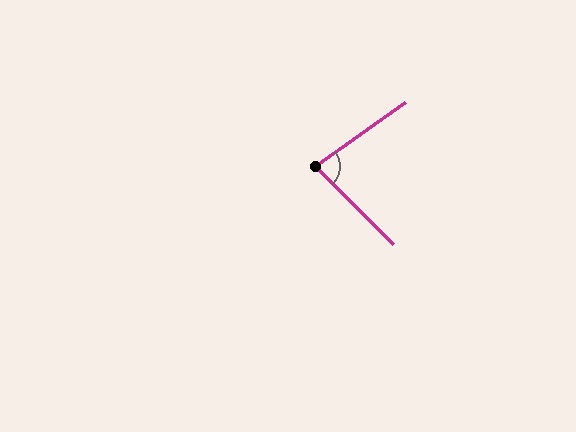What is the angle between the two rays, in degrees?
Approximately 81 degrees.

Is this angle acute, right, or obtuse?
It is acute.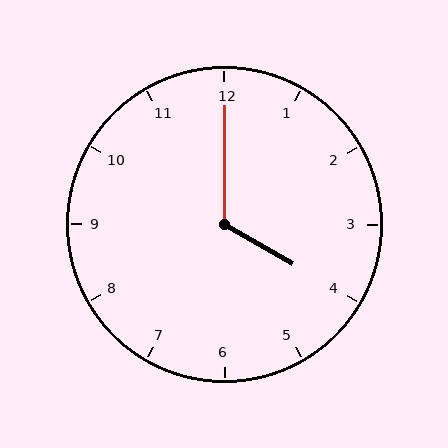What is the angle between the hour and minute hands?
Approximately 120 degrees.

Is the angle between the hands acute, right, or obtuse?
It is obtuse.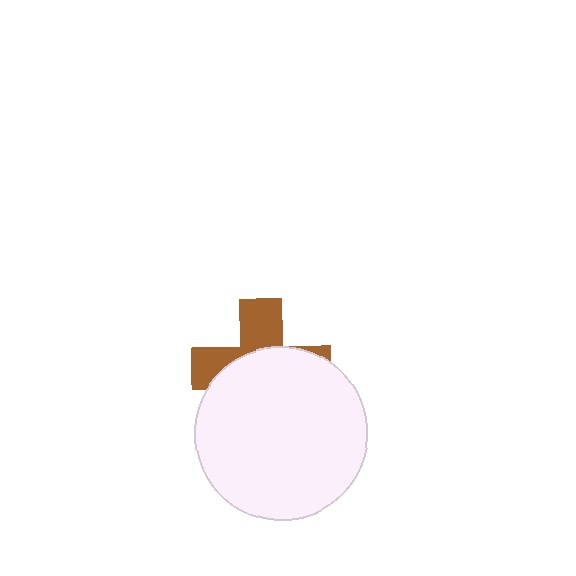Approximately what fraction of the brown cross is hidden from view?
Roughly 61% of the brown cross is hidden behind the white circle.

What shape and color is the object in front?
The object in front is a white circle.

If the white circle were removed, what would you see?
You would see the complete brown cross.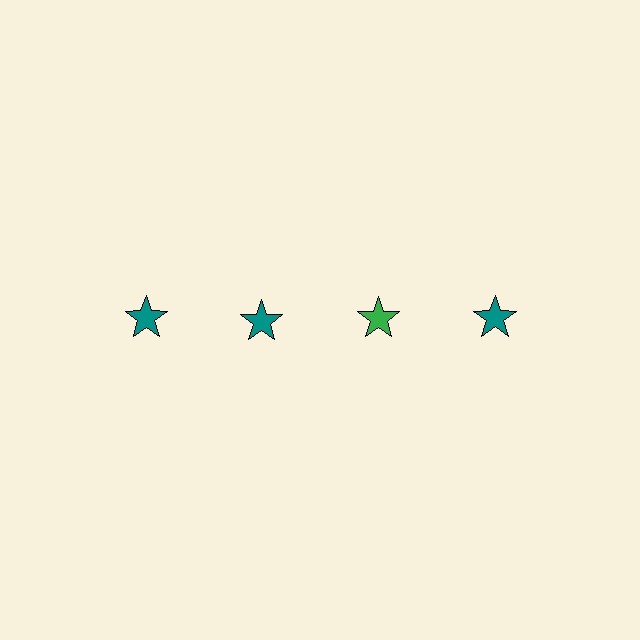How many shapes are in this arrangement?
There are 4 shapes arranged in a grid pattern.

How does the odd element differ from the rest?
It has a different color: green instead of teal.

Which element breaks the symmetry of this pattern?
The green star in the top row, center column breaks the symmetry. All other shapes are teal stars.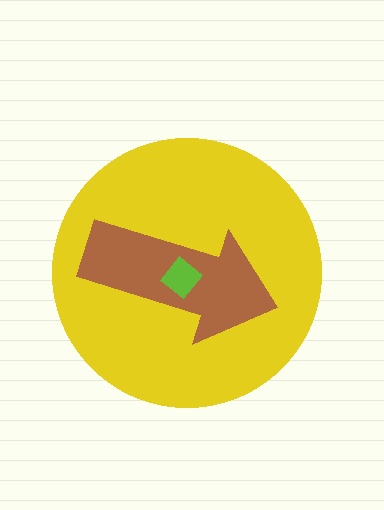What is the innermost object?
The lime diamond.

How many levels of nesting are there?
3.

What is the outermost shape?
The yellow circle.